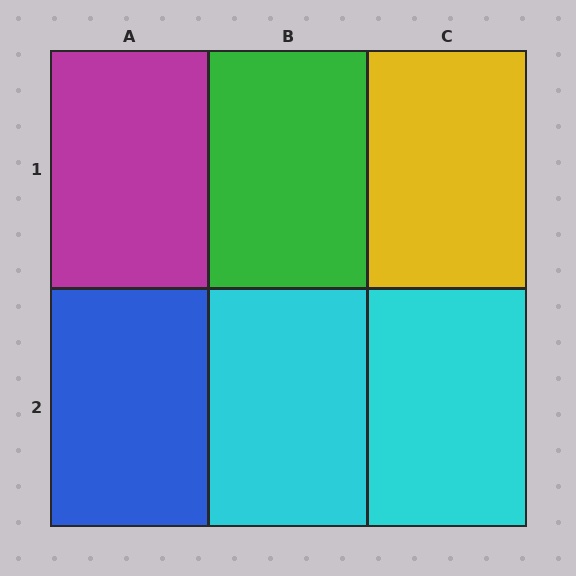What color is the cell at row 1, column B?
Green.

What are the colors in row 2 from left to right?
Blue, cyan, cyan.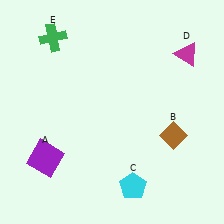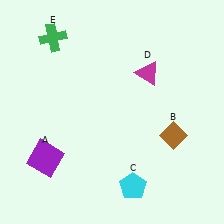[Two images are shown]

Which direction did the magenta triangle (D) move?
The magenta triangle (D) moved left.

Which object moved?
The magenta triangle (D) moved left.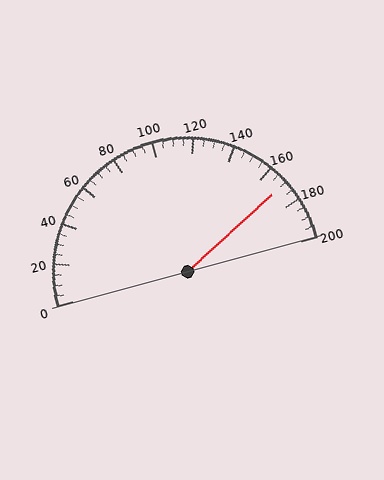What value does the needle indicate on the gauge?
The needle indicates approximately 170.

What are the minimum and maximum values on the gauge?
The gauge ranges from 0 to 200.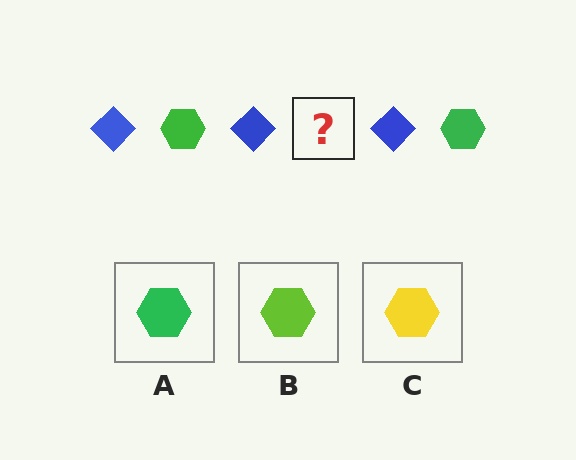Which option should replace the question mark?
Option A.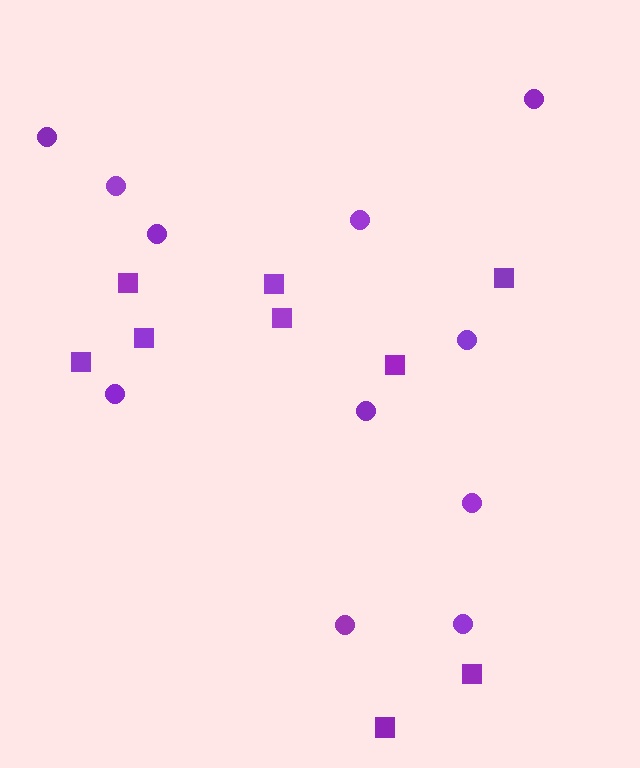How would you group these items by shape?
There are 2 groups: one group of squares (9) and one group of circles (11).